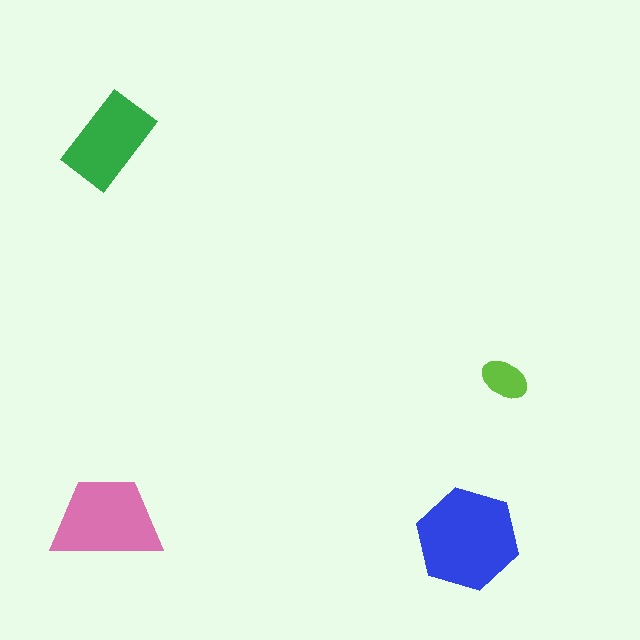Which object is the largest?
The blue hexagon.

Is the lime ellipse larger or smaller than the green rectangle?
Smaller.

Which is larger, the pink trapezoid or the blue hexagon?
The blue hexagon.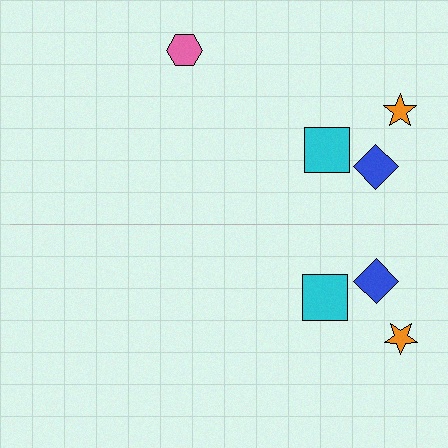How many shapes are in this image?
There are 7 shapes in this image.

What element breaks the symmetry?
A pink hexagon is missing from the bottom side.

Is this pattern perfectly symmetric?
No, the pattern is not perfectly symmetric. A pink hexagon is missing from the bottom side.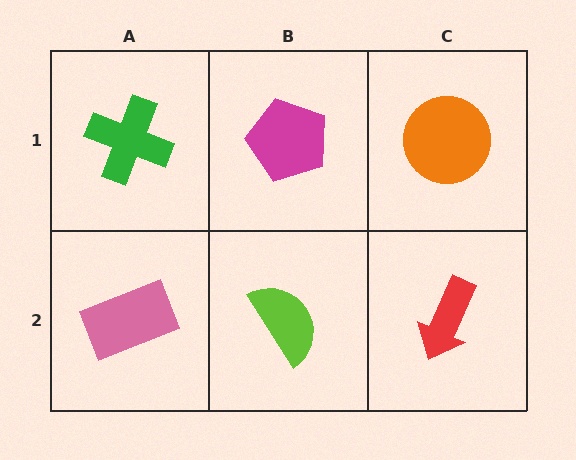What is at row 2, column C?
A red arrow.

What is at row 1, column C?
An orange circle.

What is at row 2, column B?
A lime semicircle.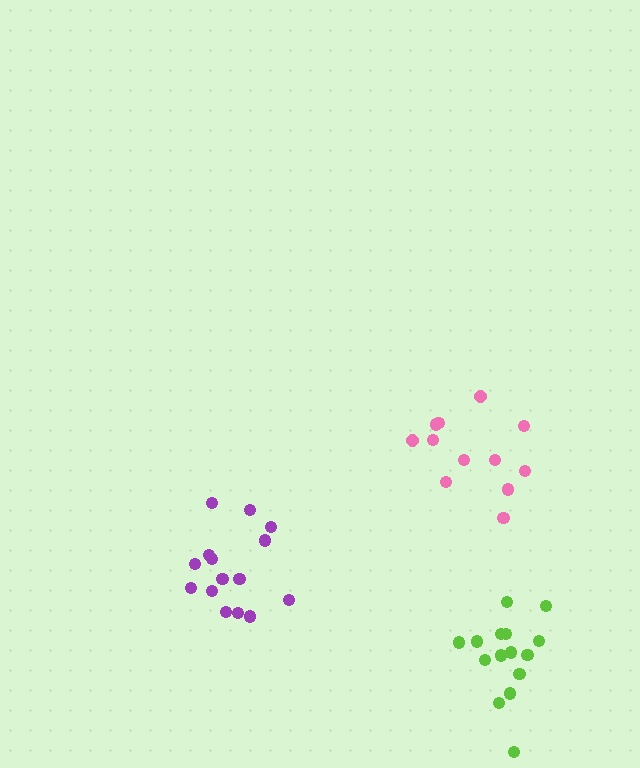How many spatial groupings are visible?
There are 3 spatial groupings.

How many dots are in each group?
Group 1: 15 dots, Group 2: 12 dots, Group 3: 15 dots (42 total).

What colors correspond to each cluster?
The clusters are colored: lime, pink, purple.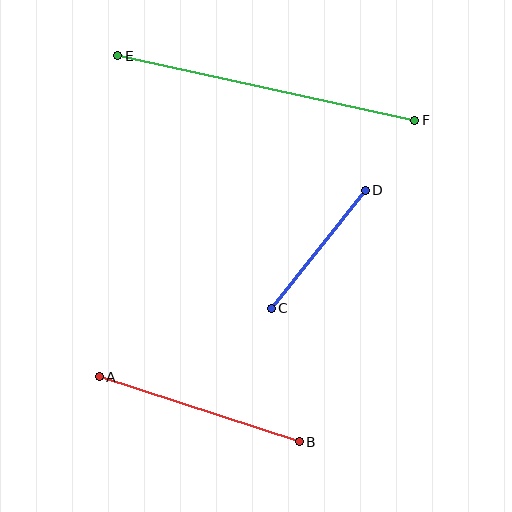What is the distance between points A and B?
The distance is approximately 210 pixels.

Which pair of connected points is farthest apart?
Points E and F are farthest apart.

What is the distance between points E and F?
The distance is approximately 304 pixels.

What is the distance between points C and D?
The distance is approximately 151 pixels.